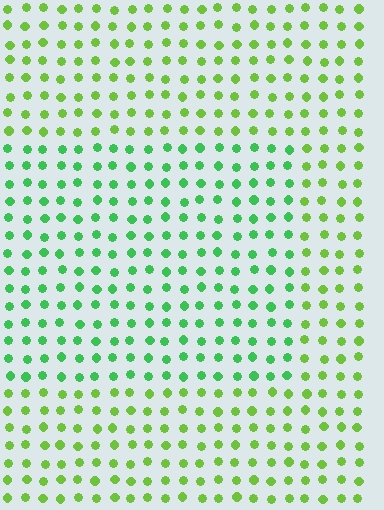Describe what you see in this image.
The image is filled with small lime elements in a uniform arrangement. A rectangle-shaped region is visible where the elements are tinted to a slightly different hue, forming a subtle color boundary.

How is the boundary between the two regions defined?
The boundary is defined purely by a slight shift in hue (about 34 degrees). Spacing, size, and orientation are identical on both sides.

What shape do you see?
I see a rectangle.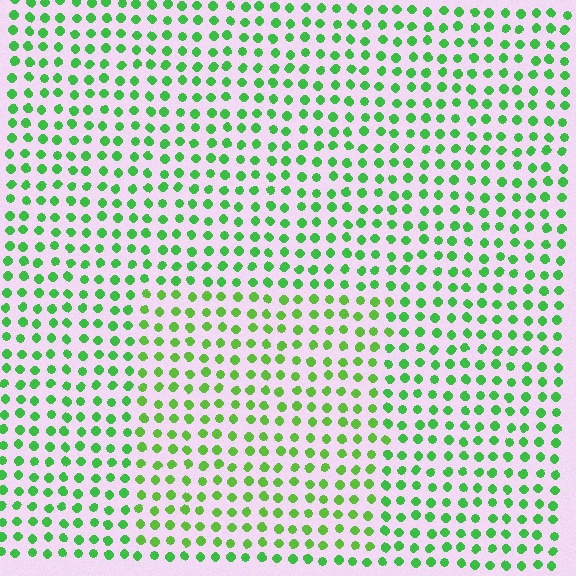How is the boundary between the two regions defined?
The boundary is defined purely by a slight shift in hue (about 20 degrees). Spacing, size, and orientation are identical on both sides.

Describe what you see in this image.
The image is filled with small green elements in a uniform arrangement. A rectangle-shaped region is visible where the elements are tinted to a slightly different hue, forming a subtle color boundary.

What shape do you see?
I see a rectangle.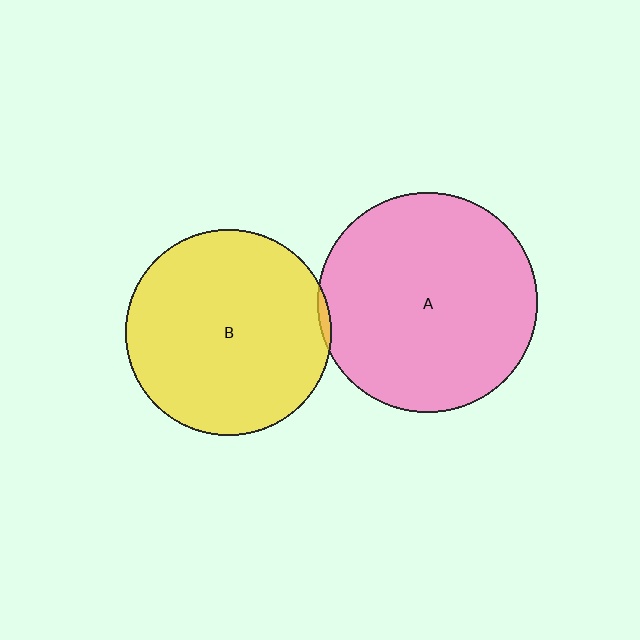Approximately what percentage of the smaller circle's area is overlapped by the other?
Approximately 5%.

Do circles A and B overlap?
Yes.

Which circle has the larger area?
Circle A (pink).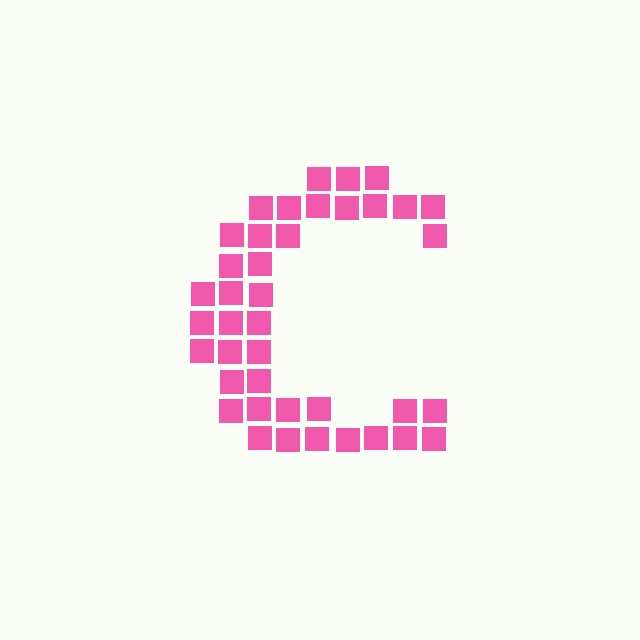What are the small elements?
The small elements are squares.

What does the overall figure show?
The overall figure shows the letter C.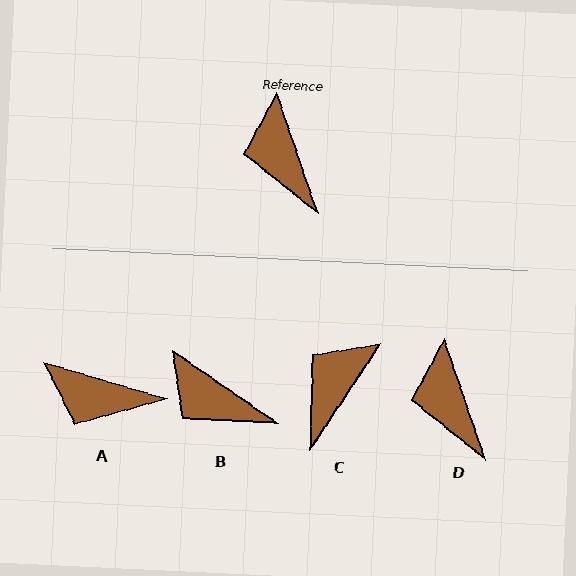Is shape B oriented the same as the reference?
No, it is off by about 36 degrees.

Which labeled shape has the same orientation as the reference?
D.